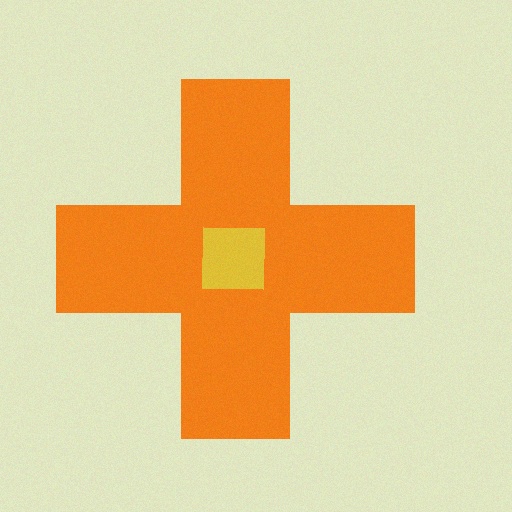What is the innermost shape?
The yellow square.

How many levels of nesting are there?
2.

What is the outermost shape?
The orange cross.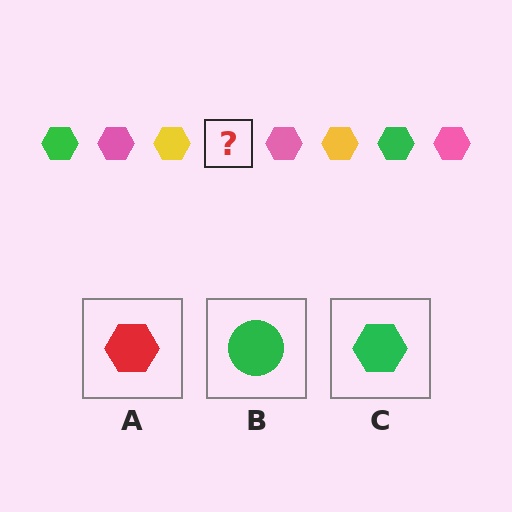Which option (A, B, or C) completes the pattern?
C.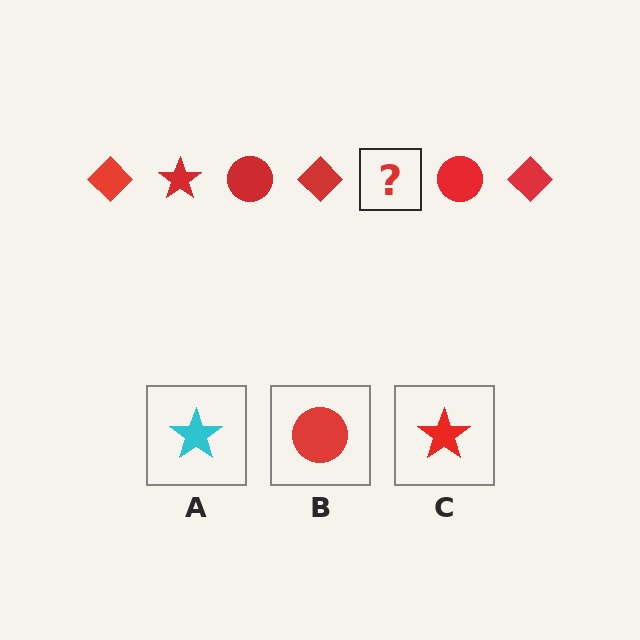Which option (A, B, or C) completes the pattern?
C.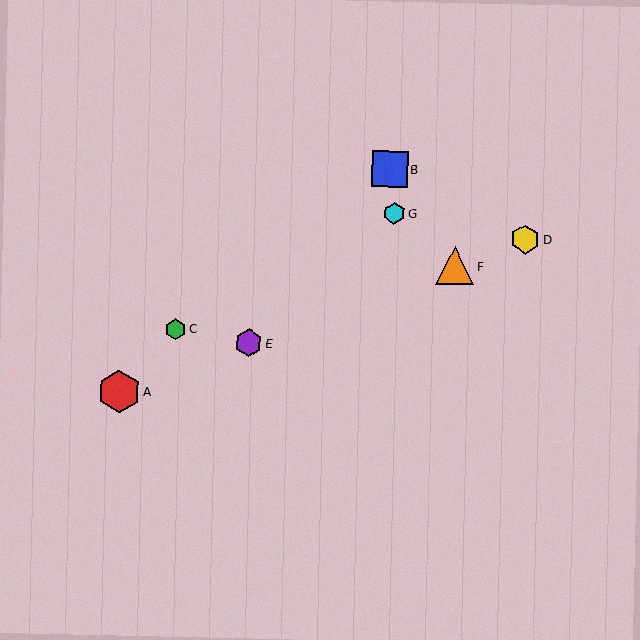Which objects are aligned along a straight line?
Objects A, D, E, F are aligned along a straight line.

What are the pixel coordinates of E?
Object E is at (249, 343).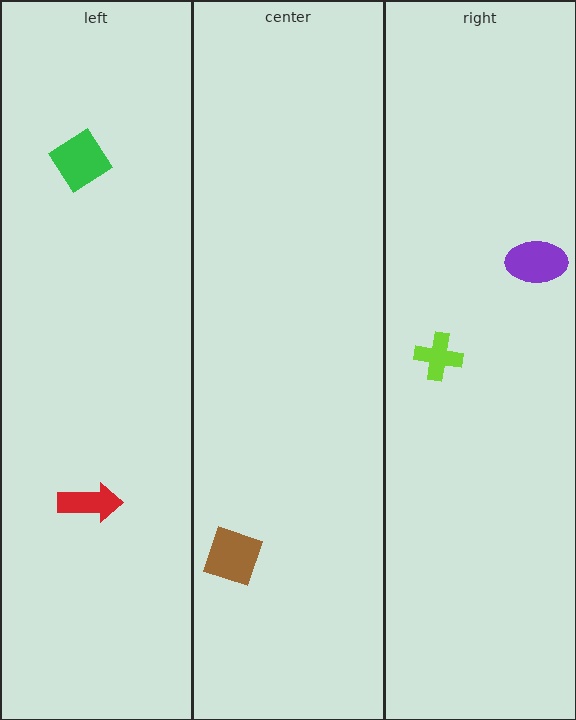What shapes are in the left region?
The green diamond, the red arrow.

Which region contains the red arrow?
The left region.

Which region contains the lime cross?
The right region.